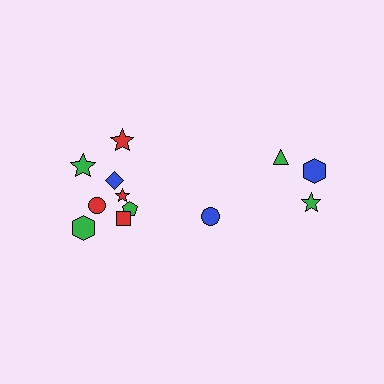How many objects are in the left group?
There are 8 objects.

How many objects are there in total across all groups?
There are 12 objects.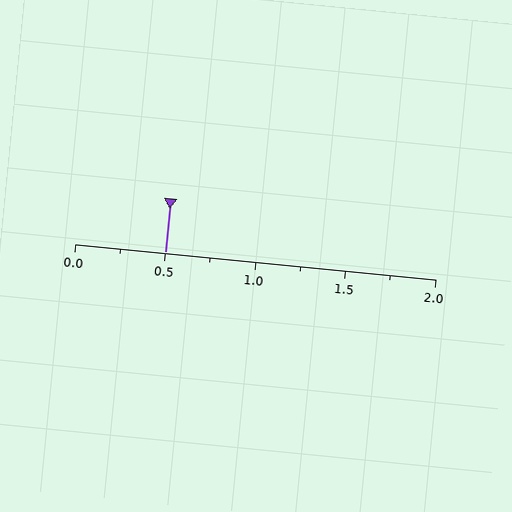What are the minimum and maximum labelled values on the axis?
The axis runs from 0.0 to 2.0.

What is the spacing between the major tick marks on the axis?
The major ticks are spaced 0.5 apart.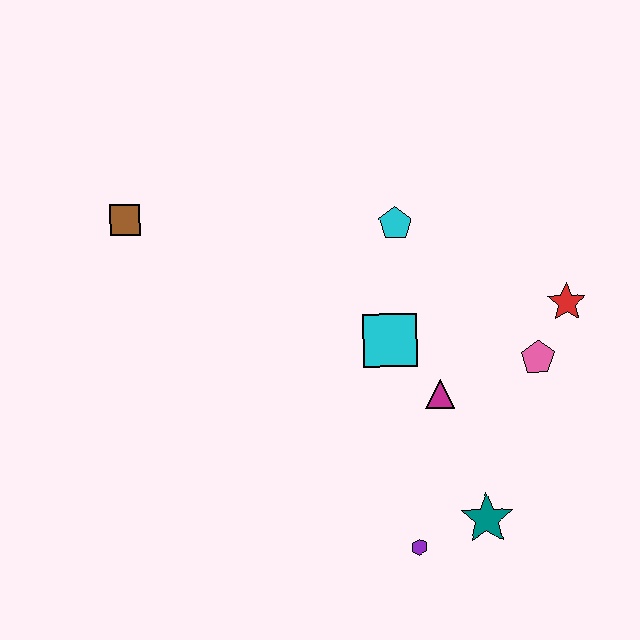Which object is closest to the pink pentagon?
The red star is closest to the pink pentagon.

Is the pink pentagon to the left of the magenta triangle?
No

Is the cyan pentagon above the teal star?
Yes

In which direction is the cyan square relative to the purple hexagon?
The cyan square is above the purple hexagon.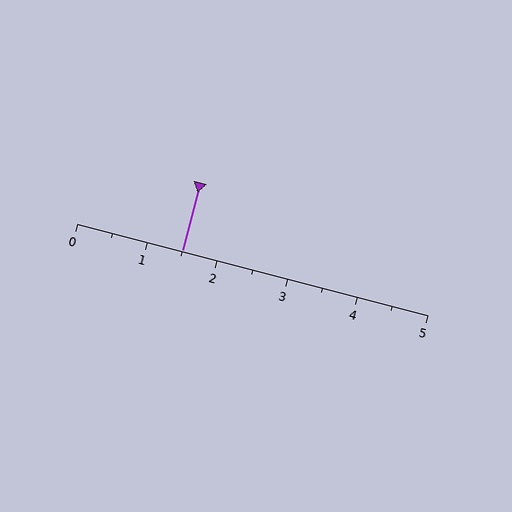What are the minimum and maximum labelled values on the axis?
The axis runs from 0 to 5.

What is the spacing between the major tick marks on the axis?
The major ticks are spaced 1 apart.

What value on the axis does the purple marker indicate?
The marker indicates approximately 1.5.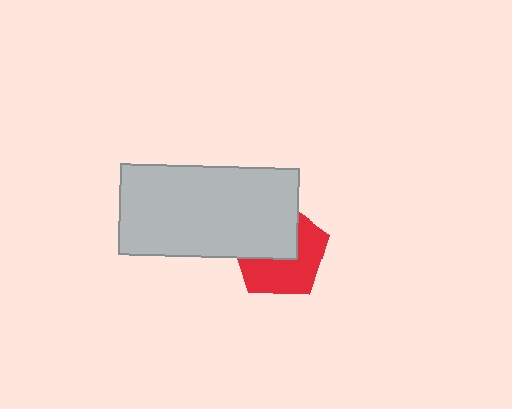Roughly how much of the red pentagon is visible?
About half of it is visible (roughly 53%).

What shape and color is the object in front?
The object in front is a light gray rectangle.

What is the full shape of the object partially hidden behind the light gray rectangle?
The partially hidden object is a red pentagon.